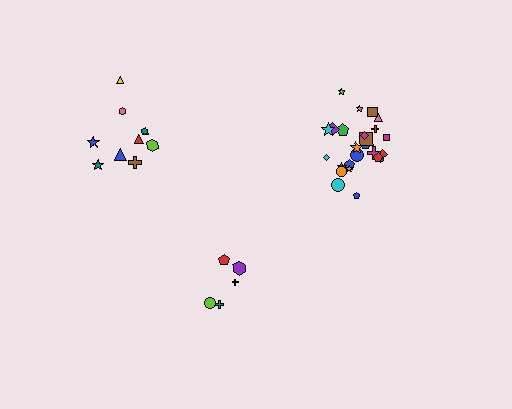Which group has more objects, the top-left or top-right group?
The top-right group.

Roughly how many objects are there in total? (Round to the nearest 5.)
Roughly 40 objects in total.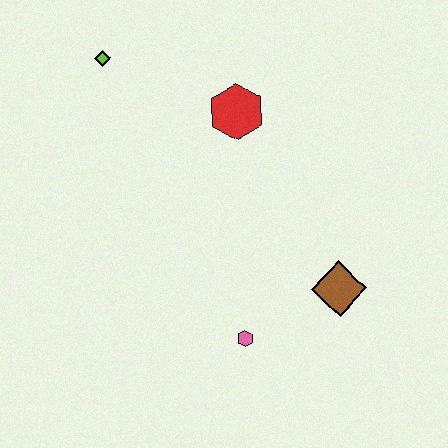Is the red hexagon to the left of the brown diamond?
Yes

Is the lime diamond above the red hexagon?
Yes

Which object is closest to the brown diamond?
The pink hexagon is closest to the brown diamond.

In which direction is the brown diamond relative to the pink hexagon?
The brown diamond is to the right of the pink hexagon.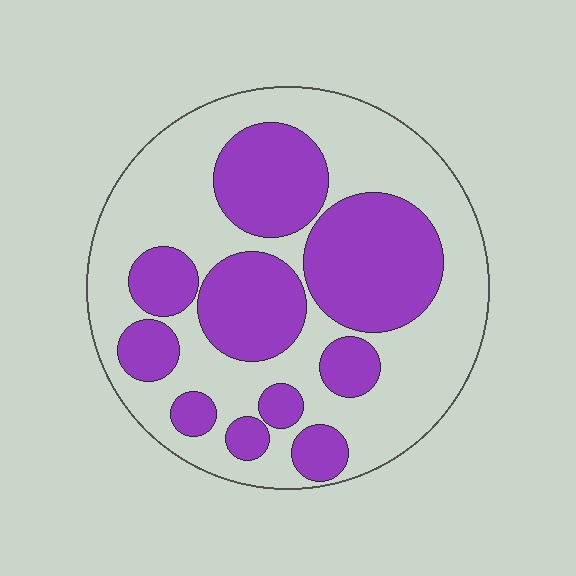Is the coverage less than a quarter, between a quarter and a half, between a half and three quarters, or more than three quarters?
Between a quarter and a half.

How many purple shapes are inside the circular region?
10.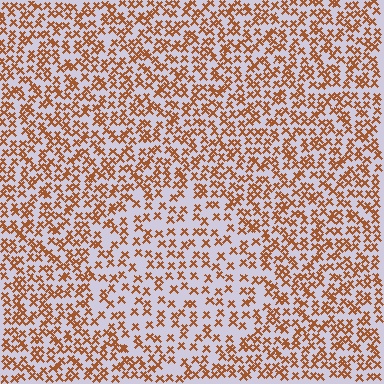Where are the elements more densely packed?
The elements are more densely packed outside the circle boundary.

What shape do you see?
I see a circle.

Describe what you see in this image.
The image contains small brown elements arranged at two different densities. A circle-shaped region is visible where the elements are less densely packed than the surrounding area.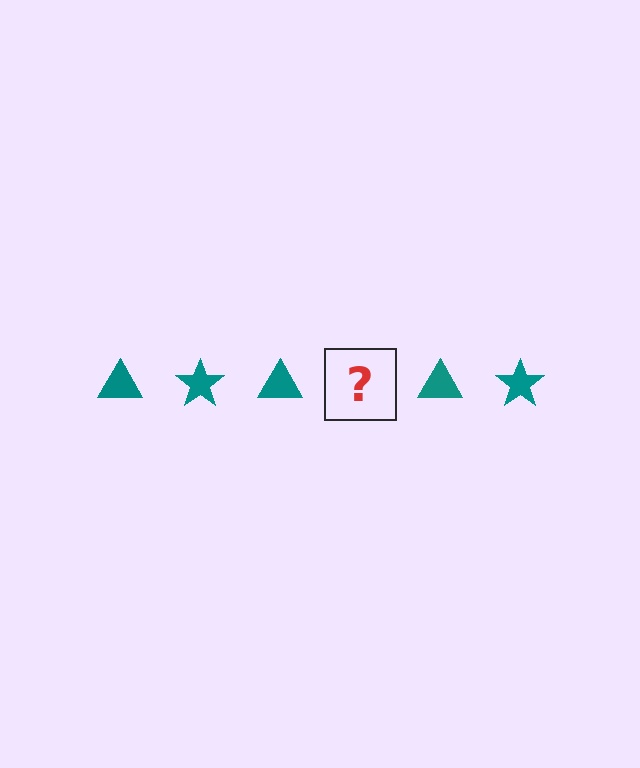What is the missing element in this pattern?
The missing element is a teal star.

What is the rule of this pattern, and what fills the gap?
The rule is that the pattern cycles through triangle, star shapes in teal. The gap should be filled with a teal star.